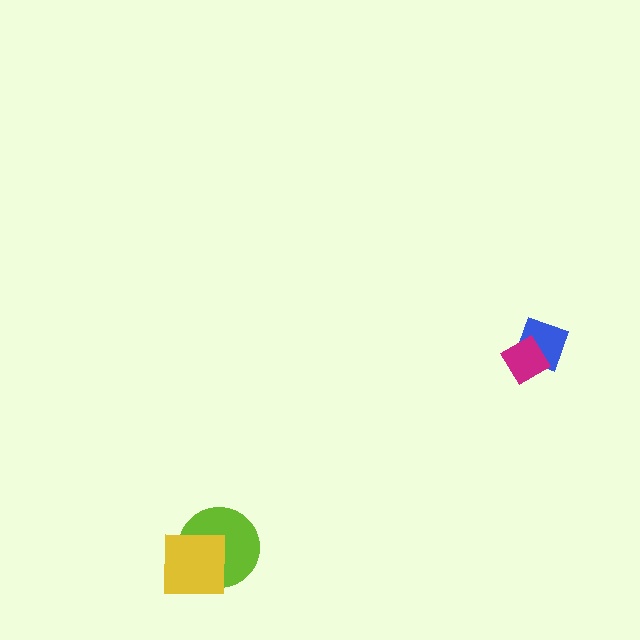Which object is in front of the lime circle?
The yellow square is in front of the lime circle.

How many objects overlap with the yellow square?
1 object overlaps with the yellow square.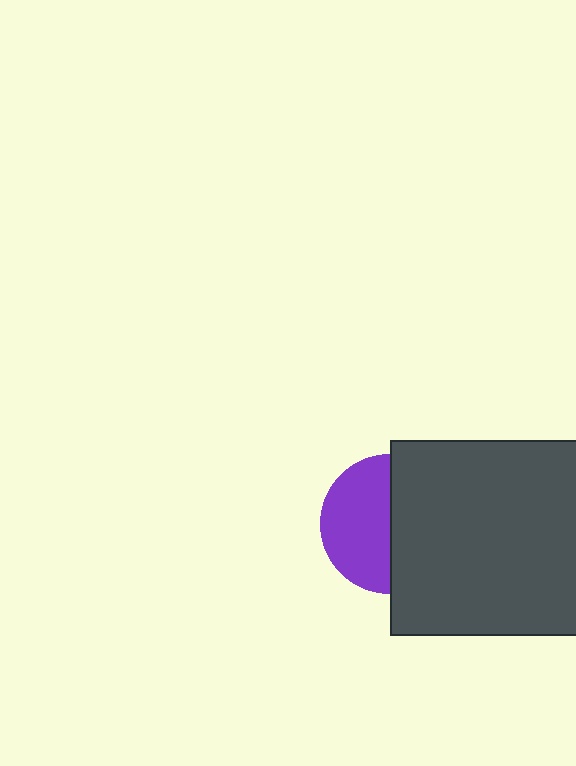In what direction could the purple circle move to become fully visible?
The purple circle could move left. That would shift it out from behind the dark gray square entirely.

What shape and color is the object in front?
The object in front is a dark gray square.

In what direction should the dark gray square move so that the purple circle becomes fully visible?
The dark gray square should move right. That is the shortest direction to clear the overlap and leave the purple circle fully visible.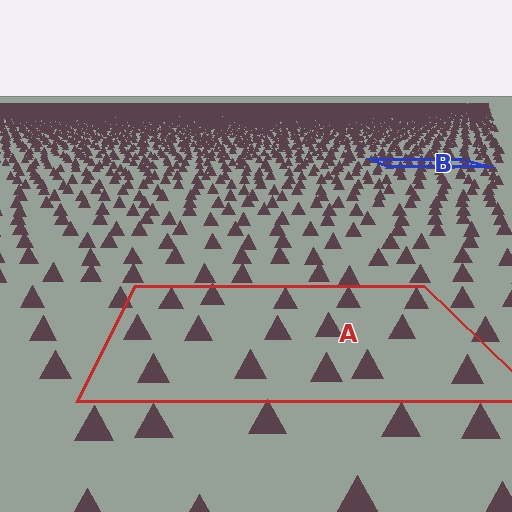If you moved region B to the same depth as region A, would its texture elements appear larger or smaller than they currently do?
They would appear larger. At a closer depth, the same texture elements are projected at a bigger on-screen size.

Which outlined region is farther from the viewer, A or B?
Region B is farther from the viewer — the texture elements inside it appear smaller and more densely packed.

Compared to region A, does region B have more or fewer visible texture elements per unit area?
Region B has more texture elements per unit area — they are packed more densely because it is farther away.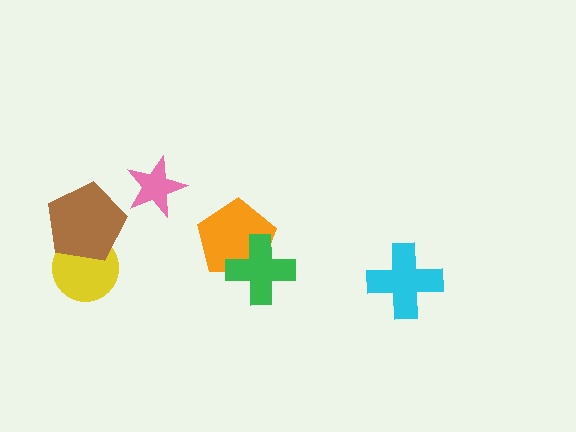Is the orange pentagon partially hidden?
Yes, it is partially covered by another shape.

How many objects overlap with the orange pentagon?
1 object overlaps with the orange pentagon.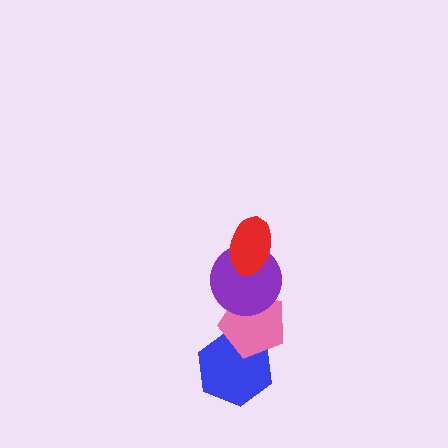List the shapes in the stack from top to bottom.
From top to bottom: the red ellipse, the purple circle, the pink pentagon, the blue hexagon.